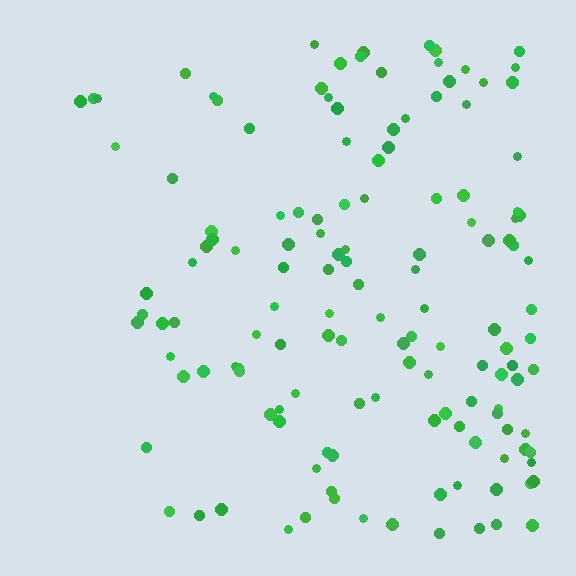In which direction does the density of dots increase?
From left to right, with the right side densest.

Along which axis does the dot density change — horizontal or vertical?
Horizontal.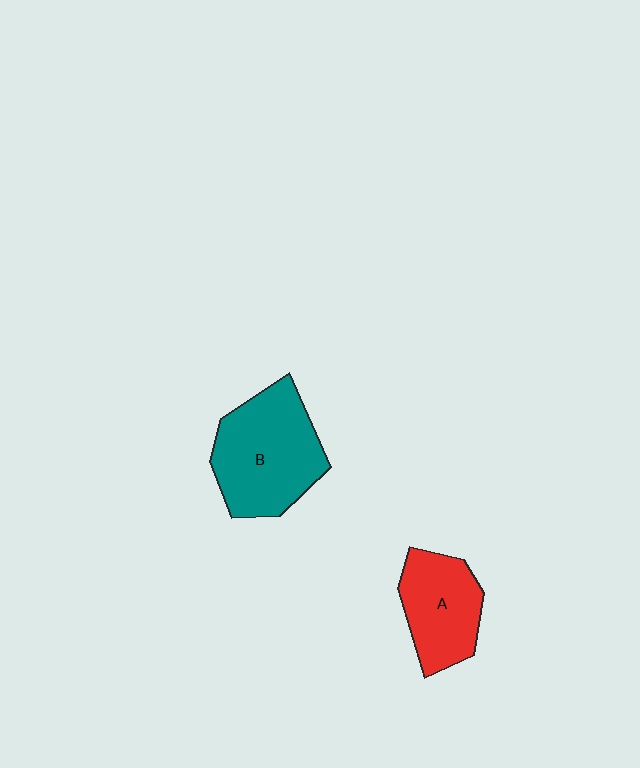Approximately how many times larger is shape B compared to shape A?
Approximately 1.4 times.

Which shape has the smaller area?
Shape A (red).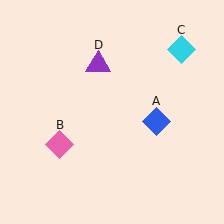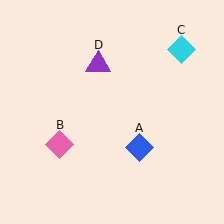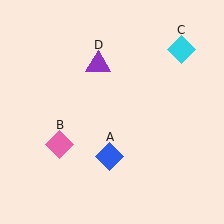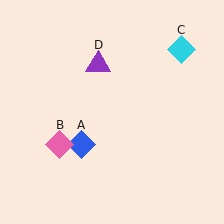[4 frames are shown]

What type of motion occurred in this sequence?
The blue diamond (object A) rotated clockwise around the center of the scene.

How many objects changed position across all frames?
1 object changed position: blue diamond (object A).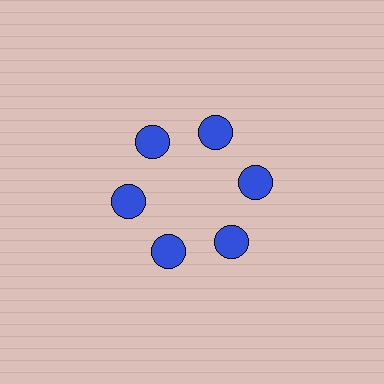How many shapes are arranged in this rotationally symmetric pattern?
There are 6 shapes, arranged in 6 groups of 1.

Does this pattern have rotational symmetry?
Yes, this pattern has 6-fold rotational symmetry. It looks the same after rotating 60 degrees around the center.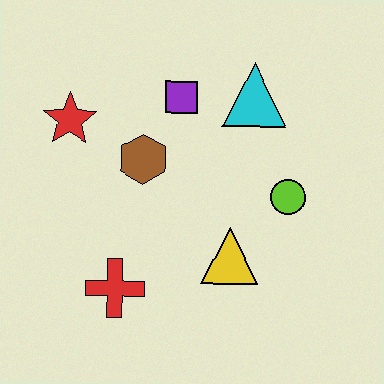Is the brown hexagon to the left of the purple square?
Yes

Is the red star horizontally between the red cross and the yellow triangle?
No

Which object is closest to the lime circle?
The yellow triangle is closest to the lime circle.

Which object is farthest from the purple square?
The red cross is farthest from the purple square.